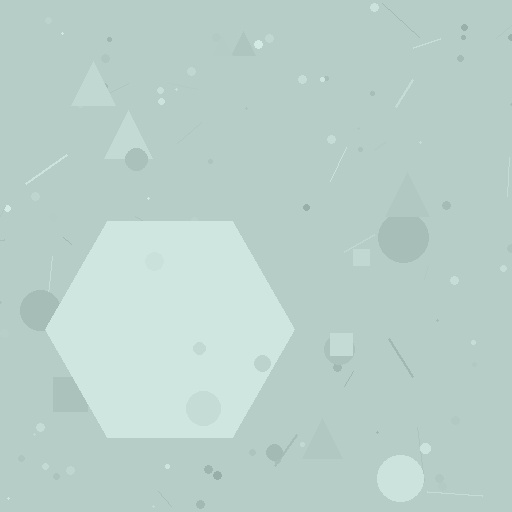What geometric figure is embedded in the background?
A hexagon is embedded in the background.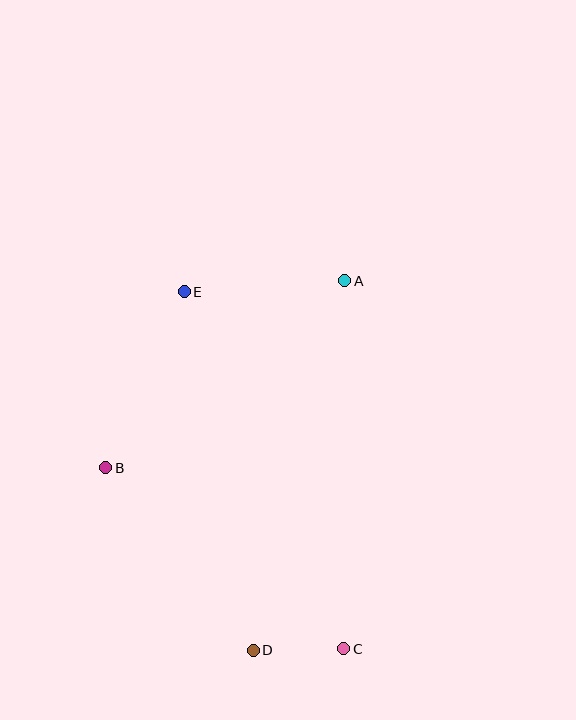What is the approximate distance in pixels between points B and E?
The distance between B and E is approximately 192 pixels.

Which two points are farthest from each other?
Points C and E are farthest from each other.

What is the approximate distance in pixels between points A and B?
The distance between A and B is approximately 303 pixels.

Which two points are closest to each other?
Points C and D are closest to each other.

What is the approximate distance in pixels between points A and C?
The distance between A and C is approximately 368 pixels.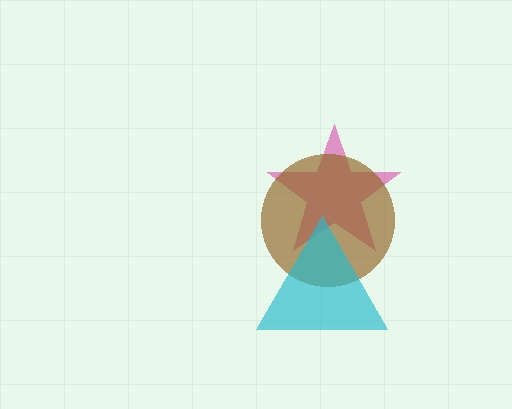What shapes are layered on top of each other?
The layered shapes are: a magenta star, a brown circle, a cyan triangle.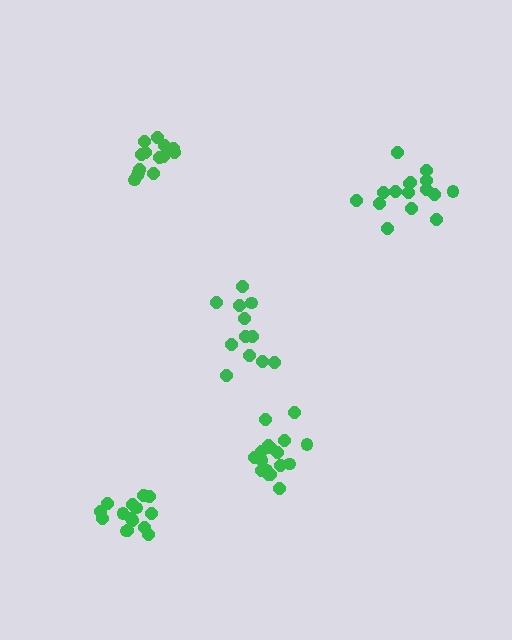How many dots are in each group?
Group 1: 12 dots, Group 2: 15 dots, Group 3: 16 dots, Group 4: 17 dots, Group 5: 15 dots (75 total).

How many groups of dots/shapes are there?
There are 5 groups.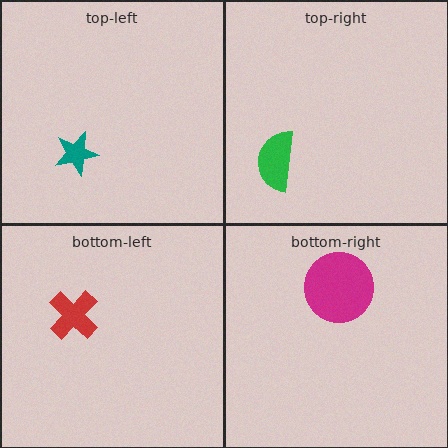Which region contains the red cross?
The bottom-left region.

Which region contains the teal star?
The top-left region.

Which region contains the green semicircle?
The top-right region.